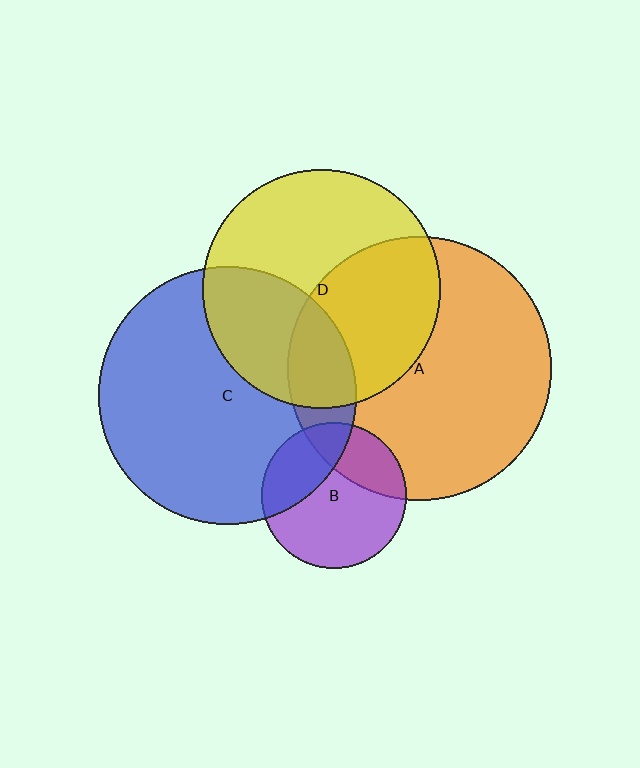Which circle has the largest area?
Circle A (orange).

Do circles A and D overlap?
Yes.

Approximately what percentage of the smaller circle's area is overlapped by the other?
Approximately 45%.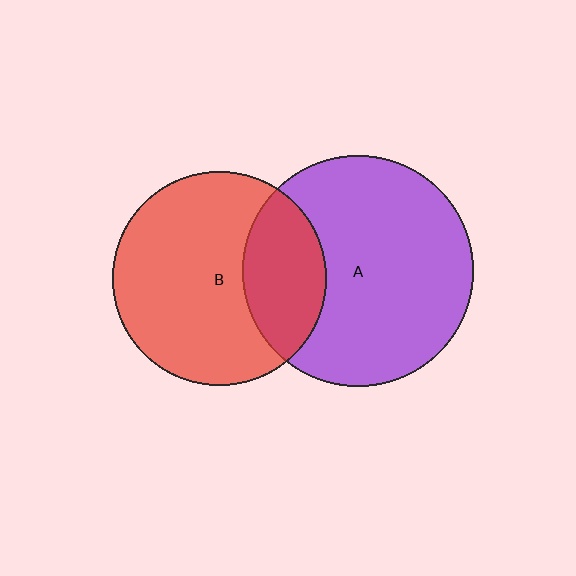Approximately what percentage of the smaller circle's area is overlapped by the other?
Approximately 30%.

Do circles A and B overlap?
Yes.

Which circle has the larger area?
Circle A (purple).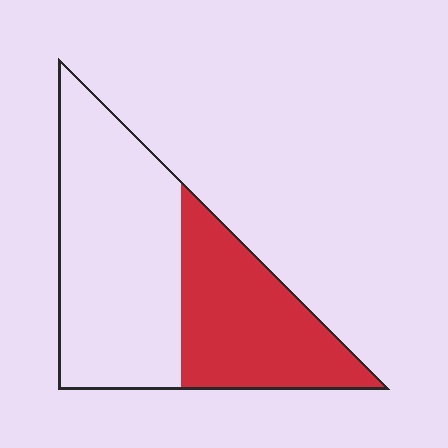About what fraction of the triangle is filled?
About two fifths (2/5).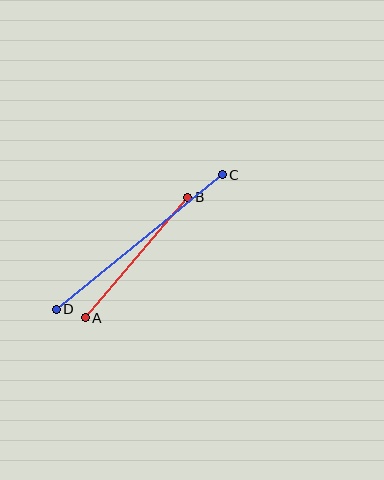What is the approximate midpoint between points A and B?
The midpoint is at approximately (136, 257) pixels.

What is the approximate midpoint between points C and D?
The midpoint is at approximately (139, 242) pixels.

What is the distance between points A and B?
The distance is approximately 158 pixels.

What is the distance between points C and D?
The distance is approximately 214 pixels.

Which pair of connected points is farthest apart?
Points C and D are farthest apart.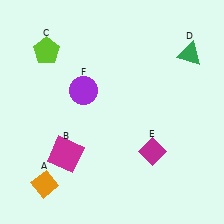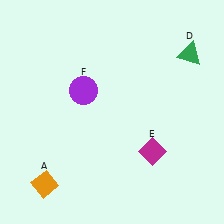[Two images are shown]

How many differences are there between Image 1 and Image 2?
There are 2 differences between the two images.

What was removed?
The magenta square (B), the lime pentagon (C) were removed in Image 2.